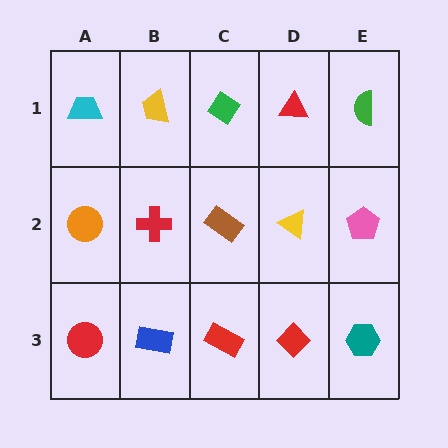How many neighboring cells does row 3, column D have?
3.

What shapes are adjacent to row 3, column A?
An orange circle (row 2, column A), a blue rectangle (row 3, column B).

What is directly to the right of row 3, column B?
A red rectangle.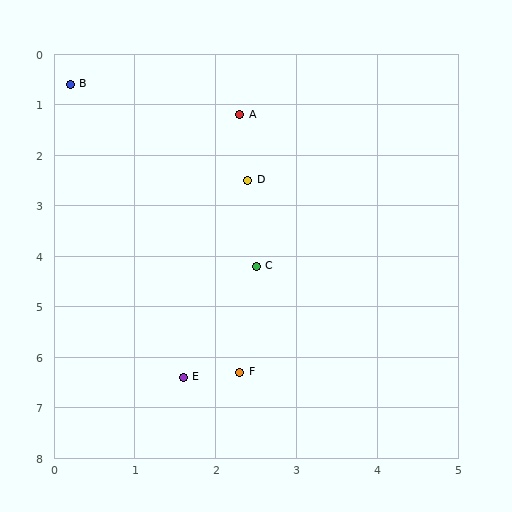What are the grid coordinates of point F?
Point F is at approximately (2.3, 6.3).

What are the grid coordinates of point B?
Point B is at approximately (0.2, 0.6).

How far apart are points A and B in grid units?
Points A and B are about 2.2 grid units apart.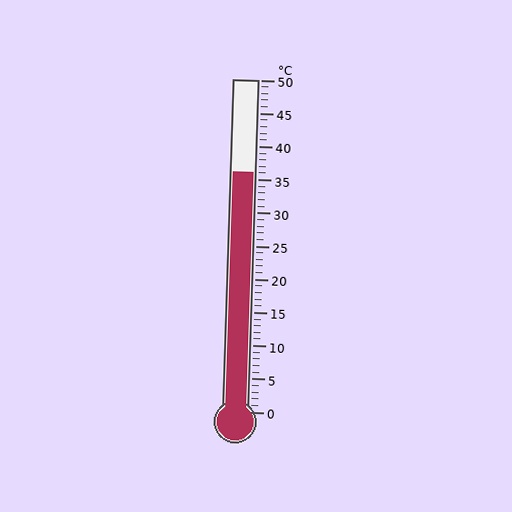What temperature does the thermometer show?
The thermometer shows approximately 36°C.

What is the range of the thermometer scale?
The thermometer scale ranges from 0°C to 50°C.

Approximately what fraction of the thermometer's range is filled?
The thermometer is filled to approximately 70% of its range.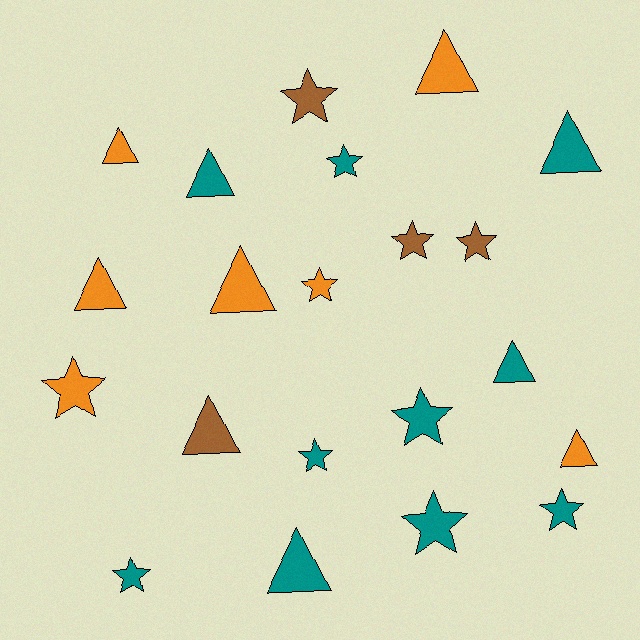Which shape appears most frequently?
Star, with 11 objects.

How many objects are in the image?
There are 21 objects.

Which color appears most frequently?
Teal, with 10 objects.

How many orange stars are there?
There are 2 orange stars.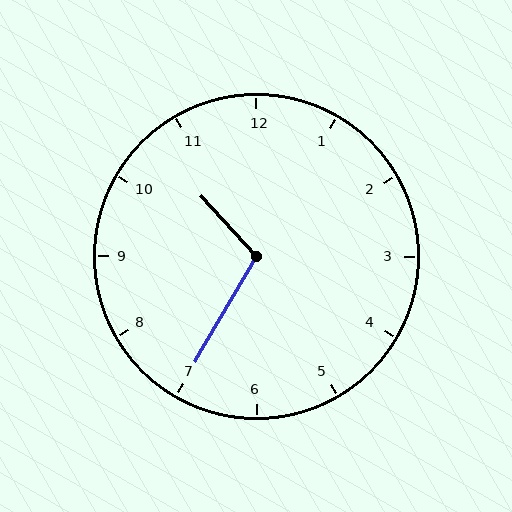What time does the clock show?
10:35.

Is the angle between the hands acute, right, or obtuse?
It is obtuse.